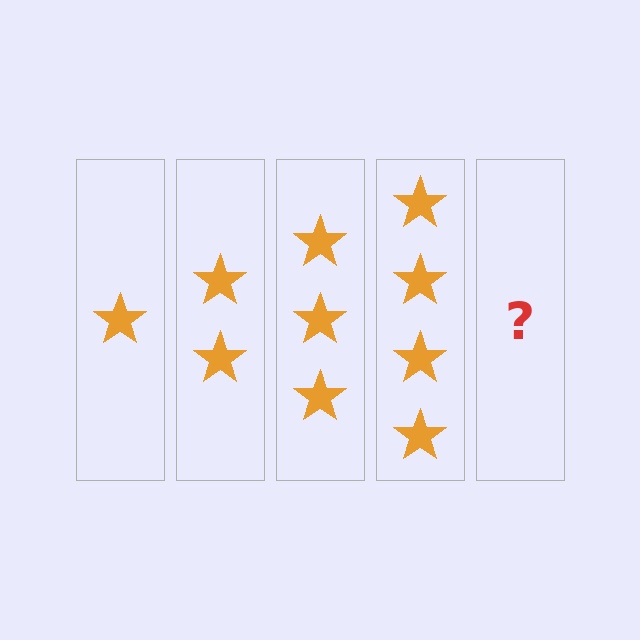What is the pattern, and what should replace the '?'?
The pattern is that each step adds one more star. The '?' should be 5 stars.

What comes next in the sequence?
The next element should be 5 stars.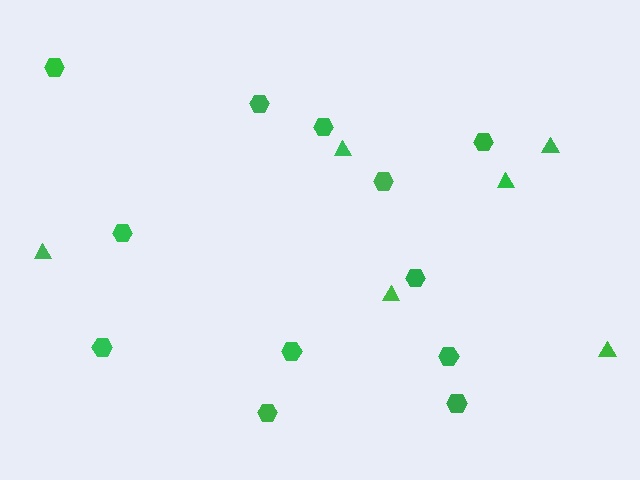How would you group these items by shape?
There are 2 groups: one group of triangles (6) and one group of hexagons (12).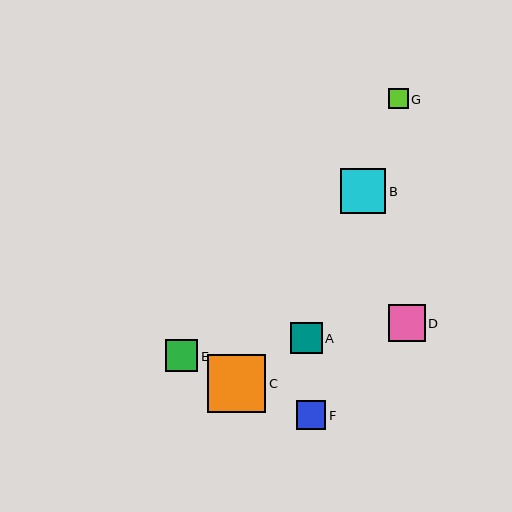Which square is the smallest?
Square G is the smallest with a size of approximately 20 pixels.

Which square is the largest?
Square C is the largest with a size of approximately 58 pixels.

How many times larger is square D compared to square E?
Square D is approximately 1.2 times the size of square E.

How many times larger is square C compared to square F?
Square C is approximately 2.0 times the size of square F.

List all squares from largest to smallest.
From largest to smallest: C, B, D, E, A, F, G.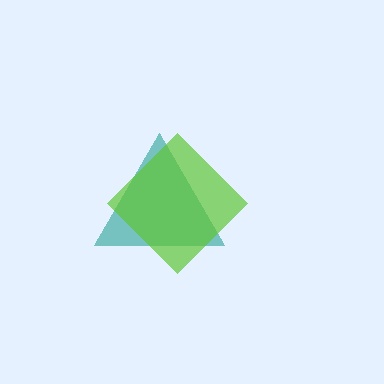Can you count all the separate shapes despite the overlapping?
Yes, there are 2 separate shapes.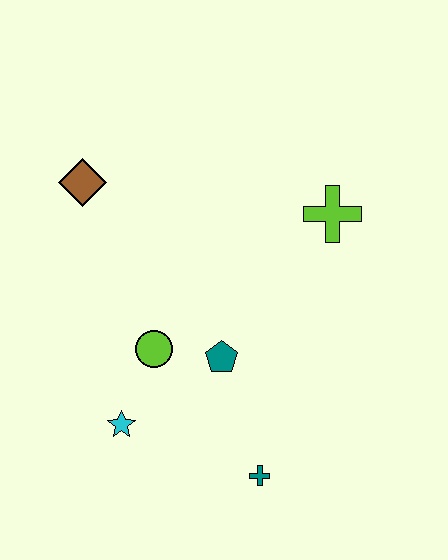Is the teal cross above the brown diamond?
No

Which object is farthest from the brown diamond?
The teal cross is farthest from the brown diamond.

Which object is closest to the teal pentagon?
The lime circle is closest to the teal pentagon.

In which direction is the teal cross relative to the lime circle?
The teal cross is below the lime circle.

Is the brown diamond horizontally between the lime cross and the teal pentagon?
No